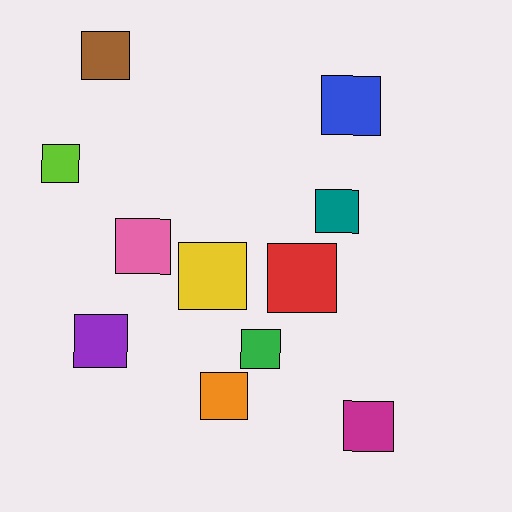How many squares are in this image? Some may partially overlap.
There are 11 squares.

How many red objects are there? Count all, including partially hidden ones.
There is 1 red object.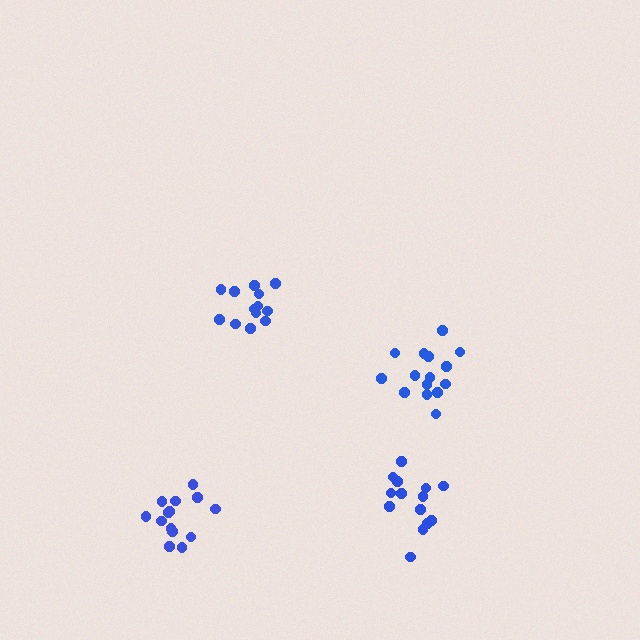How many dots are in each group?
Group 1: 14 dots, Group 2: 15 dots, Group 3: 14 dots, Group 4: 13 dots (56 total).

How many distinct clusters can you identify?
There are 4 distinct clusters.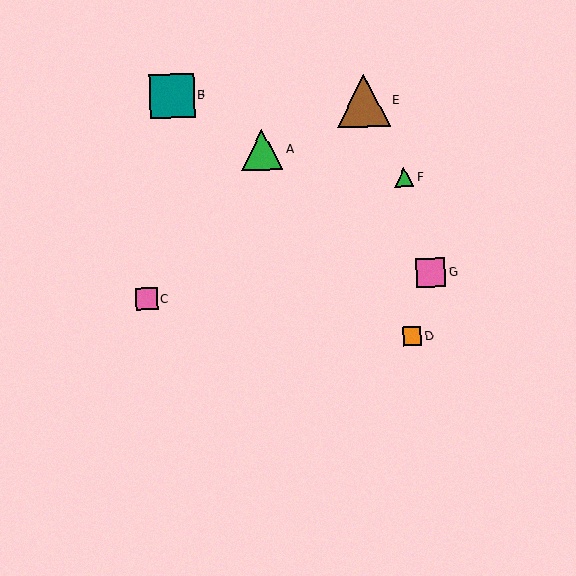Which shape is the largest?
The brown triangle (labeled E) is the largest.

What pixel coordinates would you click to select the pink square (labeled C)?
Click at (147, 299) to select the pink square C.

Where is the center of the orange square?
The center of the orange square is at (412, 337).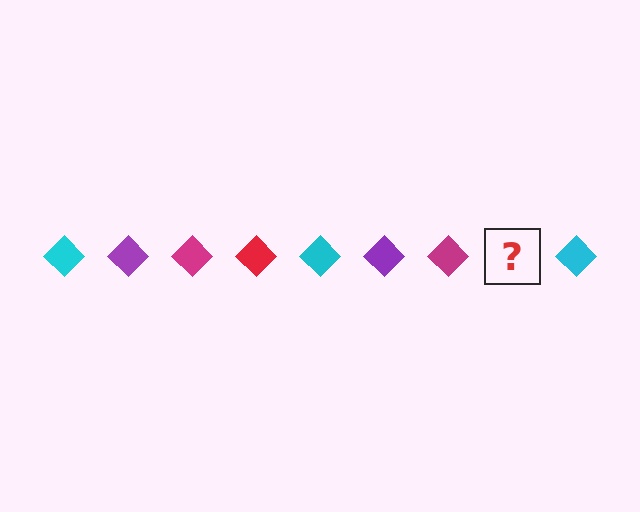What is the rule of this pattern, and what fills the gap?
The rule is that the pattern cycles through cyan, purple, magenta, red diamonds. The gap should be filled with a red diamond.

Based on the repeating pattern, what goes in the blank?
The blank should be a red diamond.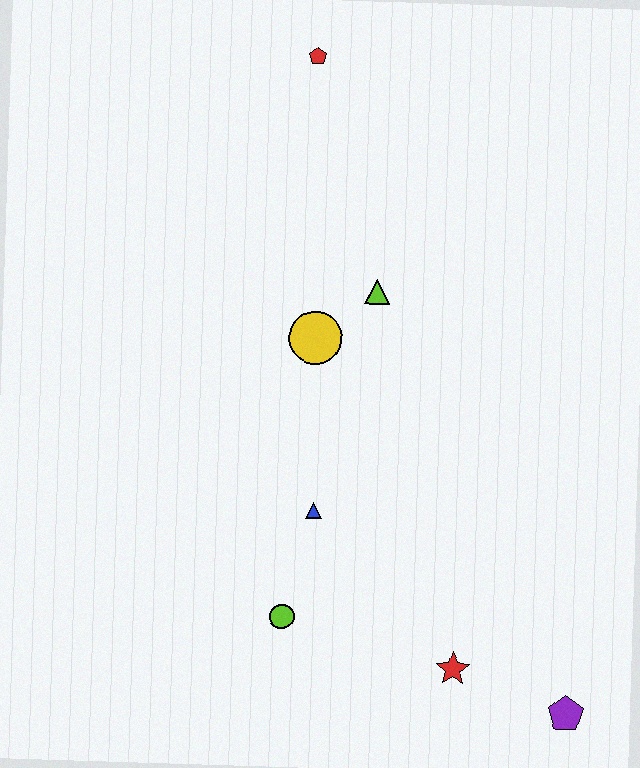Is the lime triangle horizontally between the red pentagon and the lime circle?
No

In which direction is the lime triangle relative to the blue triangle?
The lime triangle is above the blue triangle.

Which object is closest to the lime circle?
The blue triangle is closest to the lime circle.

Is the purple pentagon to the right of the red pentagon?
Yes